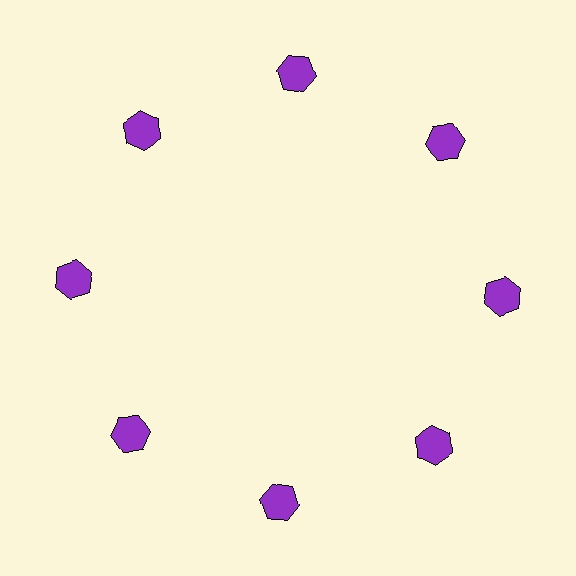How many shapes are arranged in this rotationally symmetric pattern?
There are 8 shapes, arranged in 8 groups of 1.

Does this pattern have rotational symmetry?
Yes, this pattern has 8-fold rotational symmetry. It looks the same after rotating 45 degrees around the center.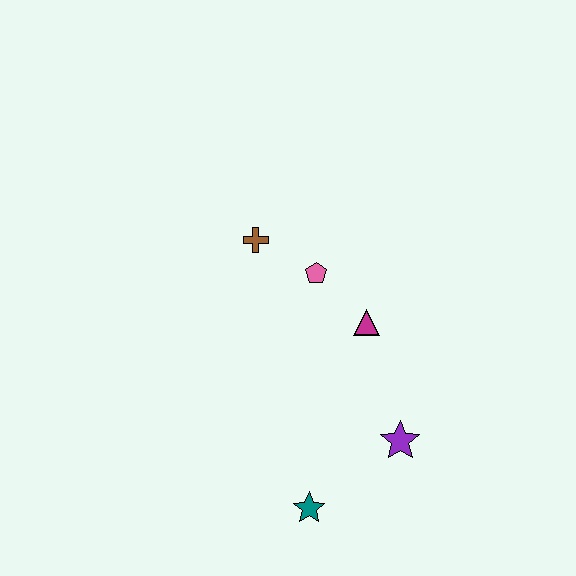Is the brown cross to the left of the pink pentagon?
Yes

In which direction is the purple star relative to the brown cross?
The purple star is below the brown cross.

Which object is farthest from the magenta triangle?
The teal star is farthest from the magenta triangle.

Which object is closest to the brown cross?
The pink pentagon is closest to the brown cross.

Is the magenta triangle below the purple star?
No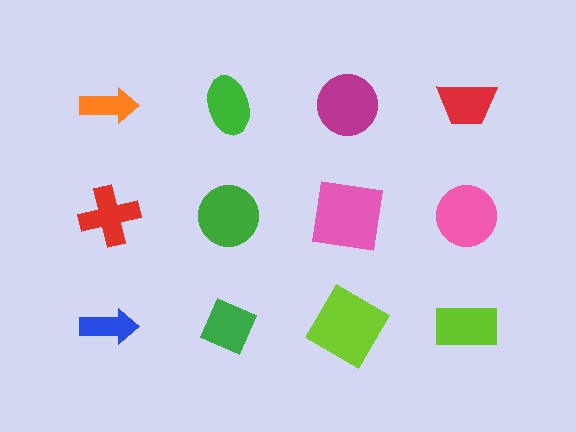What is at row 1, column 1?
An orange arrow.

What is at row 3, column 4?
A lime rectangle.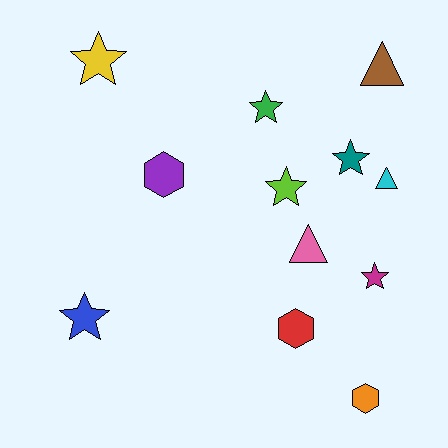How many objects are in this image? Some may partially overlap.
There are 12 objects.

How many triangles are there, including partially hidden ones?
There are 3 triangles.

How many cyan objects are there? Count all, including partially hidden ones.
There is 1 cyan object.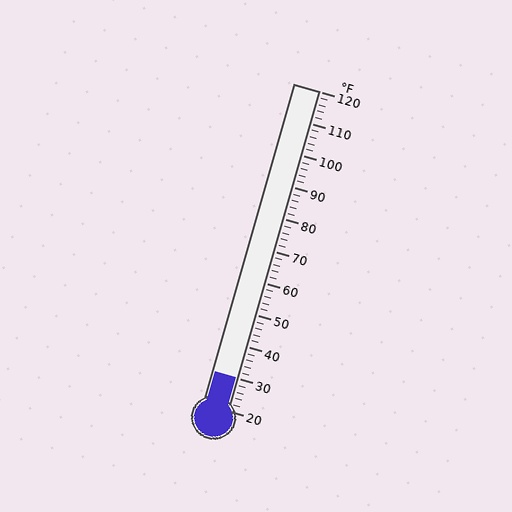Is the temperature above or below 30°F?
The temperature is at 30°F.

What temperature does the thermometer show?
The thermometer shows approximately 30°F.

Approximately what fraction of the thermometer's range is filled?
The thermometer is filled to approximately 10% of its range.